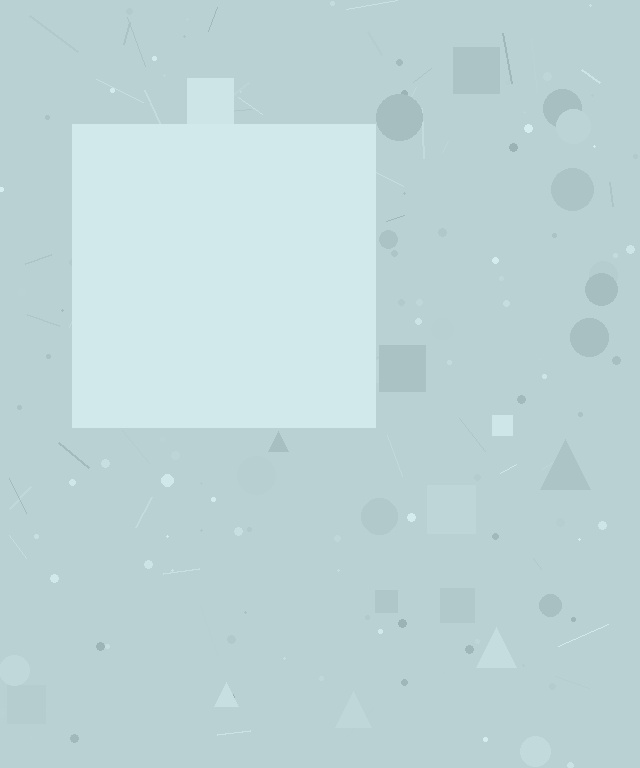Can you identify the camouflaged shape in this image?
The camouflaged shape is a square.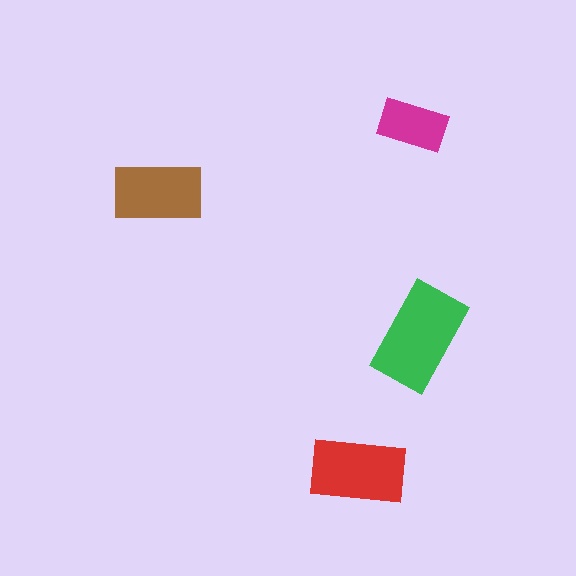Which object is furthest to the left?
The brown rectangle is leftmost.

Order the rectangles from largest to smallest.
the green one, the red one, the brown one, the magenta one.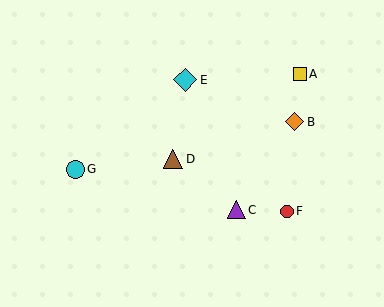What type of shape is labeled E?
Shape E is a cyan diamond.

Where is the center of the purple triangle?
The center of the purple triangle is at (236, 210).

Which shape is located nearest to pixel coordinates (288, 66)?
The yellow square (labeled A) at (300, 74) is nearest to that location.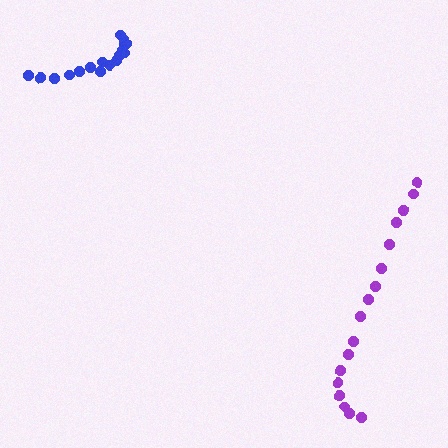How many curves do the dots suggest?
There are 2 distinct paths.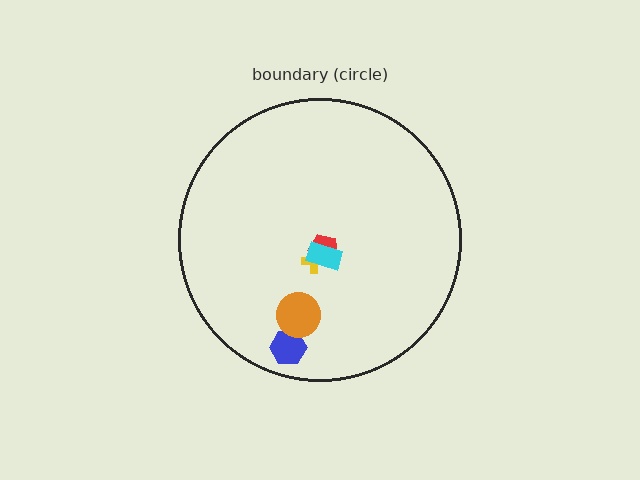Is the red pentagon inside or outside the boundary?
Inside.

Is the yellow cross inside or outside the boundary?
Inside.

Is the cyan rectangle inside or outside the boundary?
Inside.